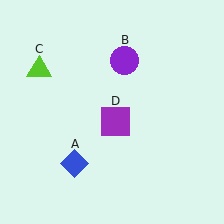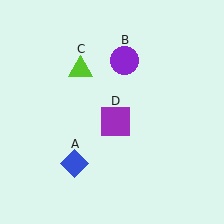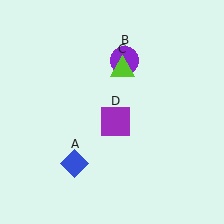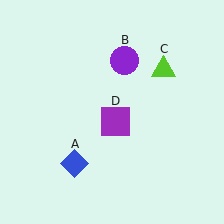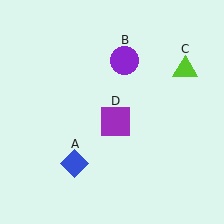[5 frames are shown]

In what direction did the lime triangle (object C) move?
The lime triangle (object C) moved right.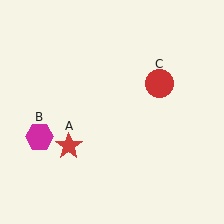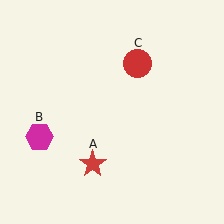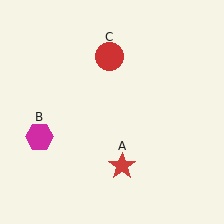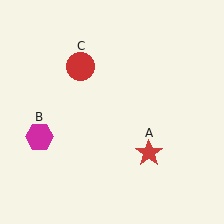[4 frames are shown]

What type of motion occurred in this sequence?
The red star (object A), red circle (object C) rotated counterclockwise around the center of the scene.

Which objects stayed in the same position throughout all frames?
Magenta hexagon (object B) remained stationary.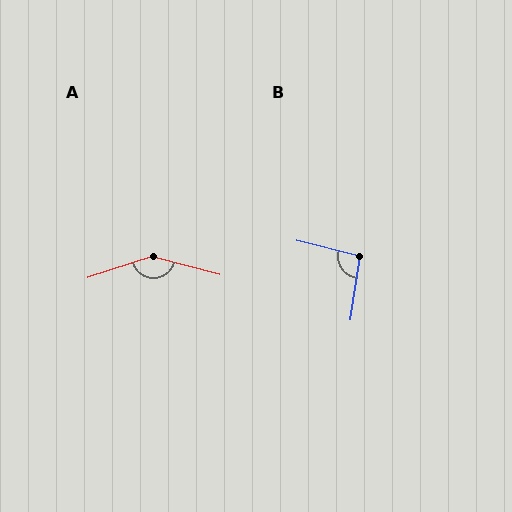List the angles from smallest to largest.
B (95°), A (147°).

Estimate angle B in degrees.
Approximately 95 degrees.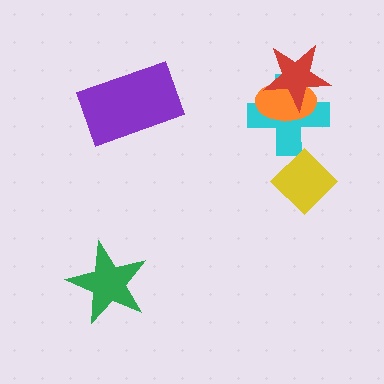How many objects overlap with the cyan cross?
2 objects overlap with the cyan cross.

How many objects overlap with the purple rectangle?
0 objects overlap with the purple rectangle.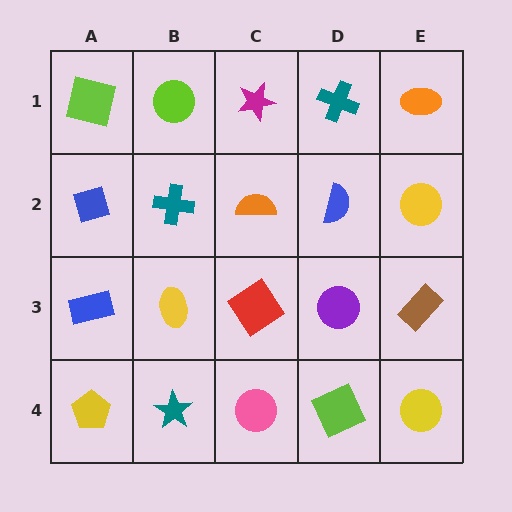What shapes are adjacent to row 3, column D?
A blue semicircle (row 2, column D), a lime square (row 4, column D), a red diamond (row 3, column C), a brown rectangle (row 3, column E).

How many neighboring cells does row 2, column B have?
4.